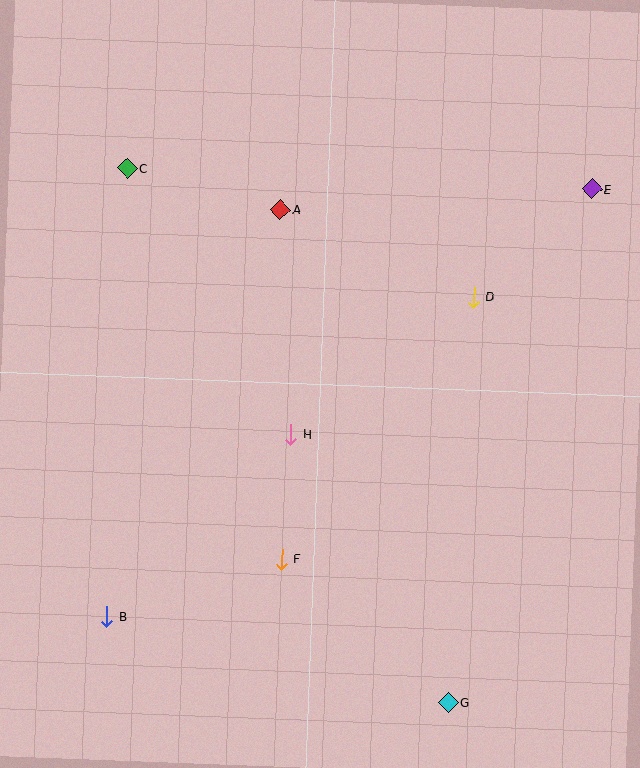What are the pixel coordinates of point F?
Point F is at (281, 559).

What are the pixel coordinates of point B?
Point B is at (107, 616).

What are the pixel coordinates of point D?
Point D is at (474, 297).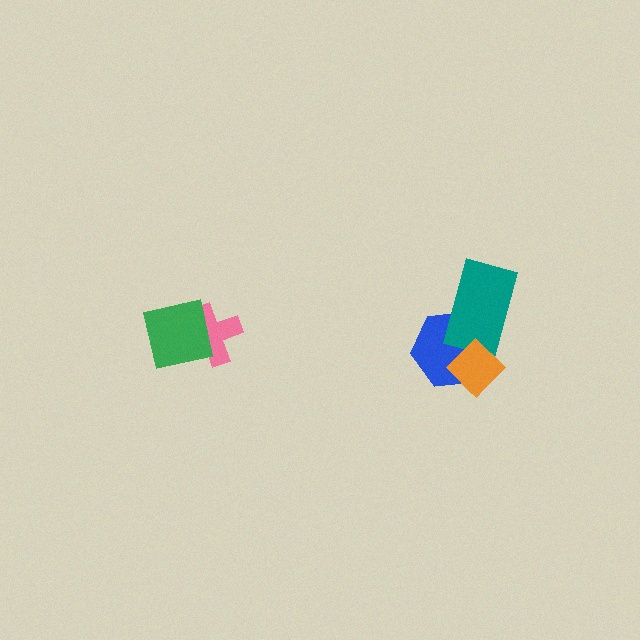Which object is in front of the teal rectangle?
The orange diamond is in front of the teal rectangle.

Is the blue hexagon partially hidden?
Yes, it is partially covered by another shape.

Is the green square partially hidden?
No, no other shape covers it.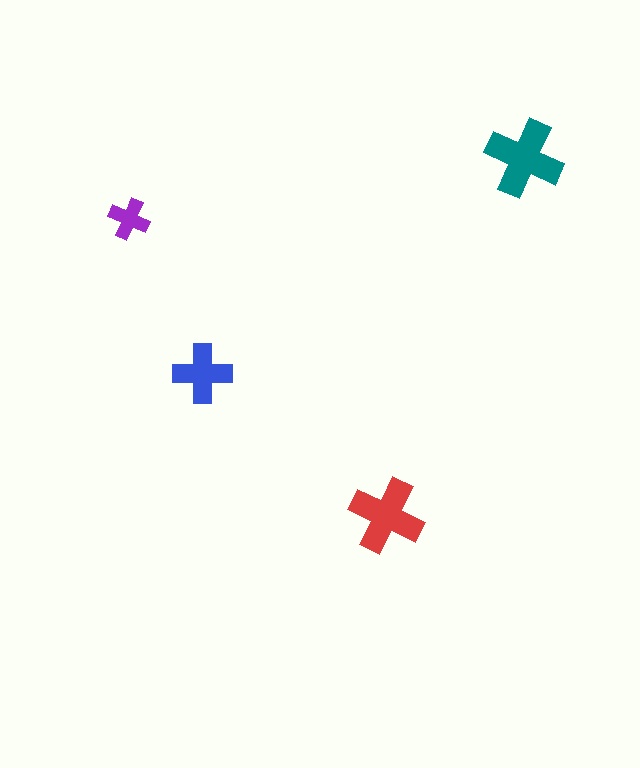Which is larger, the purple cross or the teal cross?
The teal one.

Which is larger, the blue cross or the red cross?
The red one.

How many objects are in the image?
There are 4 objects in the image.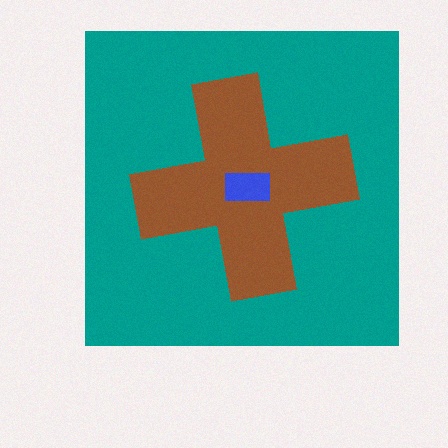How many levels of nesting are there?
3.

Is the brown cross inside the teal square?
Yes.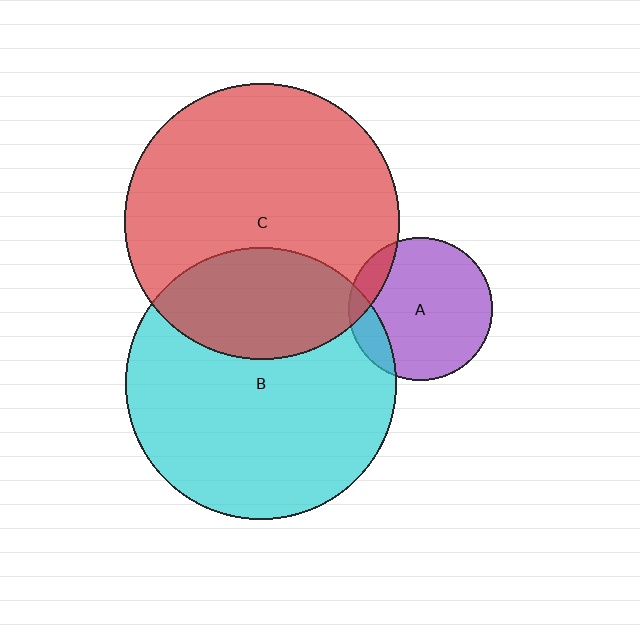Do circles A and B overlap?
Yes.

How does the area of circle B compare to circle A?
Approximately 3.6 times.